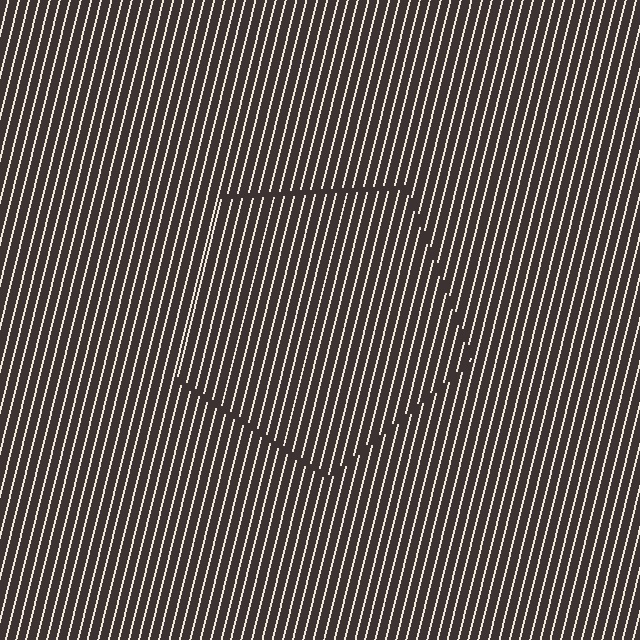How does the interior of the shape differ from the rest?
The interior of the shape contains the same grating, shifted by half a period — the contour is defined by the phase discontinuity where line-ends from the inner and outer gratings abut.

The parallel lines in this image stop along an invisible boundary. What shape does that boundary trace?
An illusory pentagon. The interior of the shape contains the same grating, shifted by half a period — the contour is defined by the phase discontinuity where line-ends from the inner and outer gratings abut.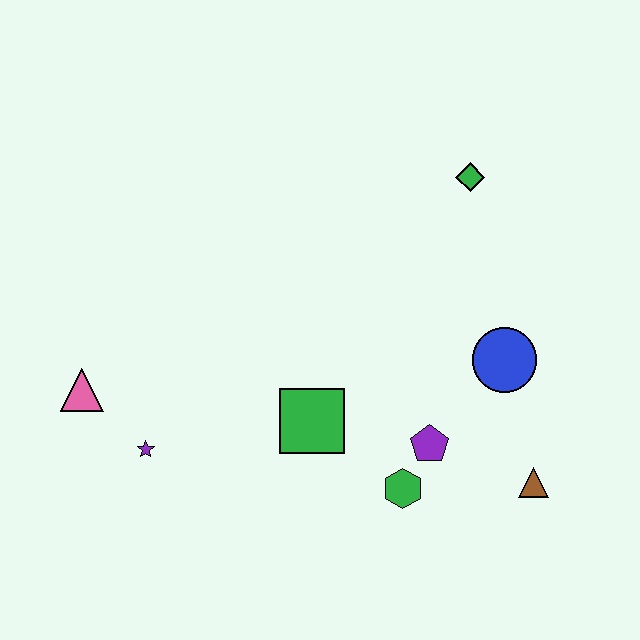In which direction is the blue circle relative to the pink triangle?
The blue circle is to the right of the pink triangle.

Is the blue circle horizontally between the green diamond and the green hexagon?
No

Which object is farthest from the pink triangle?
The brown triangle is farthest from the pink triangle.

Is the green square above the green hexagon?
Yes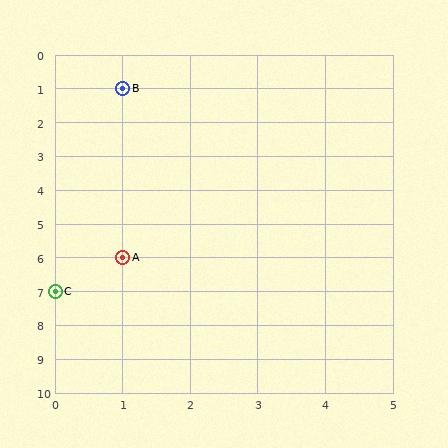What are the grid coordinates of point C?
Point C is at grid coordinates (0, 7).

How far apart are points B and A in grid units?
Points B and A are 5 rows apart.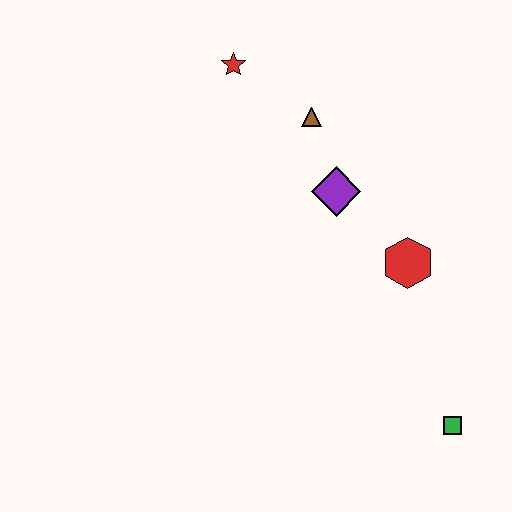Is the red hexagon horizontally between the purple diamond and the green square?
Yes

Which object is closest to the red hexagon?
The purple diamond is closest to the red hexagon.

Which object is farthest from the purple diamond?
The green square is farthest from the purple diamond.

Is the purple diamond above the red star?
No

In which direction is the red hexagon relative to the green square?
The red hexagon is above the green square.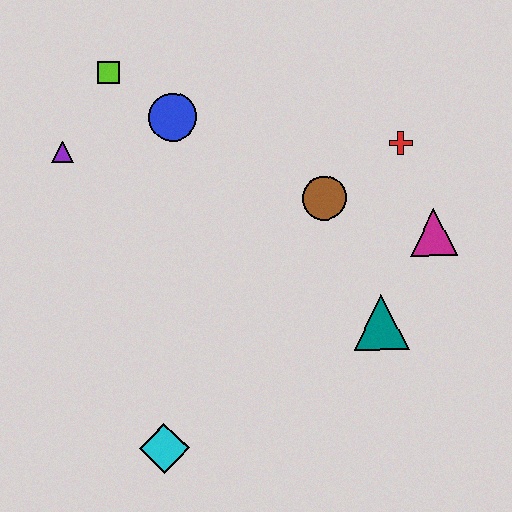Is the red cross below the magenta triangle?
No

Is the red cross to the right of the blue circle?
Yes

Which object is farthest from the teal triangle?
The lime square is farthest from the teal triangle.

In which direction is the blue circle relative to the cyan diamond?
The blue circle is above the cyan diamond.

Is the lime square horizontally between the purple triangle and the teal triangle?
Yes